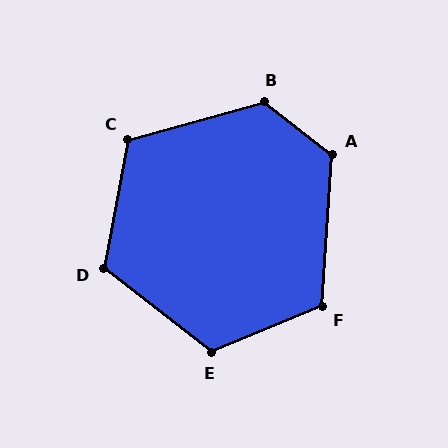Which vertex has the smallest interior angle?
F, at approximately 116 degrees.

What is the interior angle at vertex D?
Approximately 117 degrees (obtuse).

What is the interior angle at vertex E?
Approximately 120 degrees (obtuse).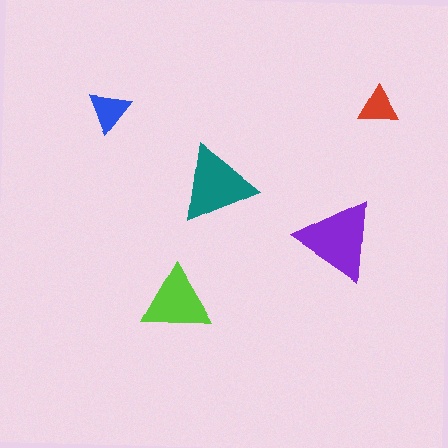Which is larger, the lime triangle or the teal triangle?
The teal one.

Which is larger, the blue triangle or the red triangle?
The blue one.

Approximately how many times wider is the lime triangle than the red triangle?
About 1.5 times wider.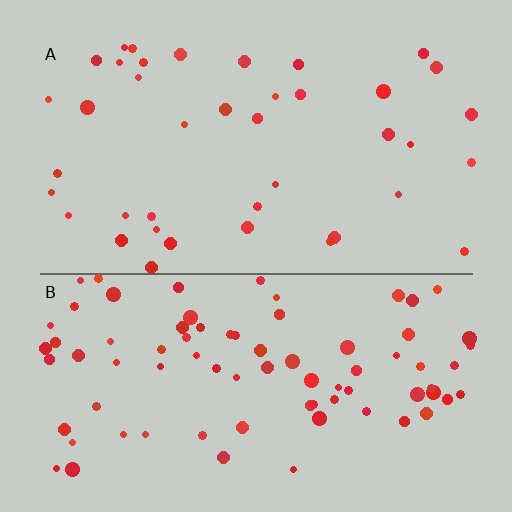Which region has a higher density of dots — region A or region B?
B (the bottom).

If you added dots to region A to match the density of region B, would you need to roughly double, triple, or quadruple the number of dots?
Approximately double.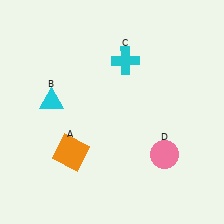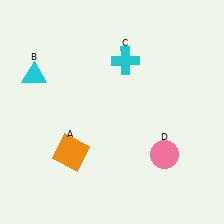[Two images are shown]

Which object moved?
The cyan triangle (B) moved up.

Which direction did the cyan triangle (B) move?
The cyan triangle (B) moved up.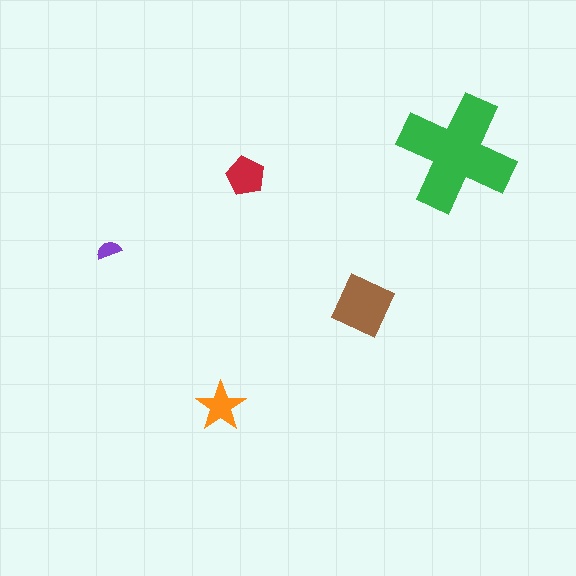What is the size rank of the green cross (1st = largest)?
1st.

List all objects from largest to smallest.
The green cross, the brown diamond, the red pentagon, the orange star, the purple semicircle.